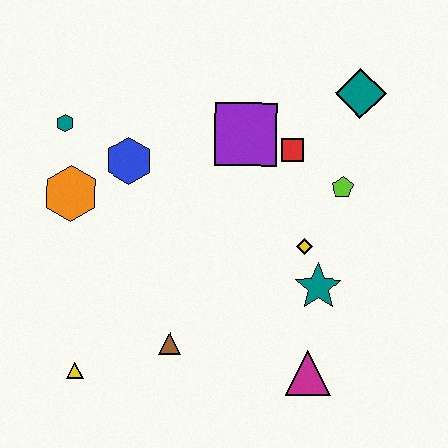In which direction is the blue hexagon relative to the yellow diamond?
The blue hexagon is to the left of the yellow diamond.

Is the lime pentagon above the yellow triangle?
Yes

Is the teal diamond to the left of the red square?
No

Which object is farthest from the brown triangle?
The teal diamond is farthest from the brown triangle.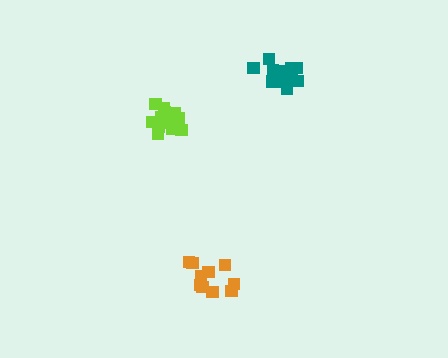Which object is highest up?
The teal cluster is topmost.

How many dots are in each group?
Group 1: 10 dots, Group 2: 16 dots, Group 3: 13 dots (39 total).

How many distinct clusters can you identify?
There are 3 distinct clusters.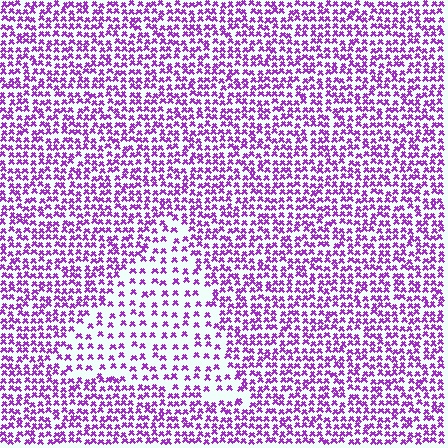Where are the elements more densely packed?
The elements are more densely packed outside the triangle boundary.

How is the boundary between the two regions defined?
The boundary is defined by a change in element density (approximately 2.0x ratio). All elements are the same color, size, and shape.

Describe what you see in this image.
The image contains small purple elements arranged at two different densities. A triangle-shaped region is visible where the elements are less densely packed than the surrounding area.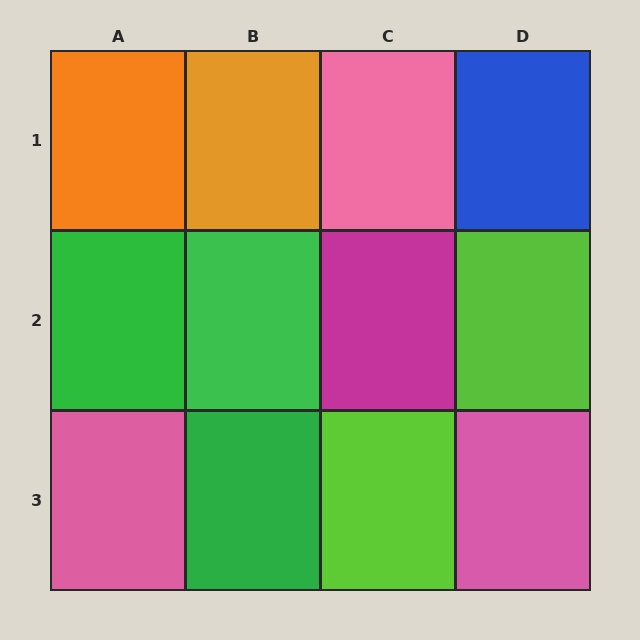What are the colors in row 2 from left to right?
Green, green, magenta, lime.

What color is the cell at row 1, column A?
Orange.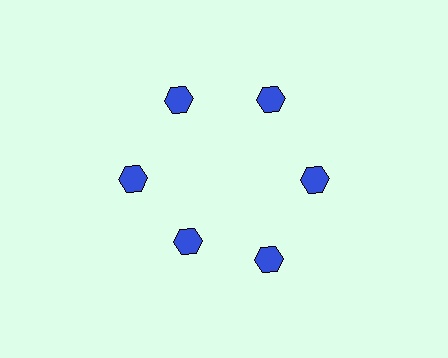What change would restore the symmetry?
The symmetry would be restored by moving it outward, back onto the ring so that all 6 hexagons sit at equal angles and equal distance from the center.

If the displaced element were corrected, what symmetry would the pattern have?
It would have 6-fold rotational symmetry — the pattern would map onto itself every 60 degrees.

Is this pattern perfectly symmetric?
No. The 6 blue hexagons are arranged in a ring, but one element near the 7 o'clock position is pulled inward toward the center, breaking the 6-fold rotational symmetry.